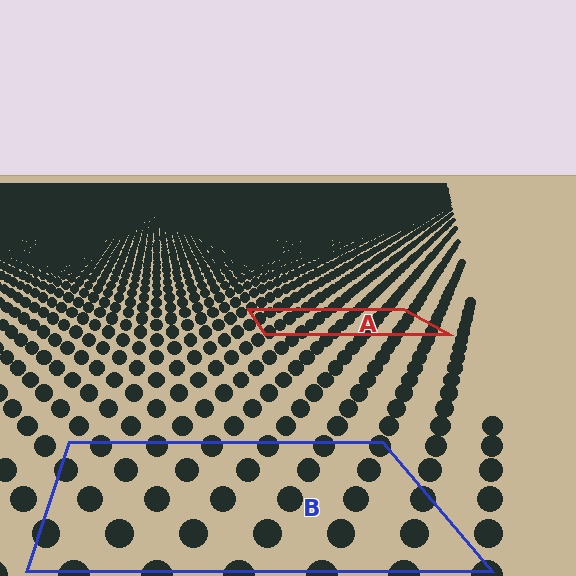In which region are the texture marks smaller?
The texture marks are smaller in region A, because it is farther away.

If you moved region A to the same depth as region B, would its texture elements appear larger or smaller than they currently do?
They would appear larger. At a closer depth, the same texture elements are projected at a bigger on-screen size.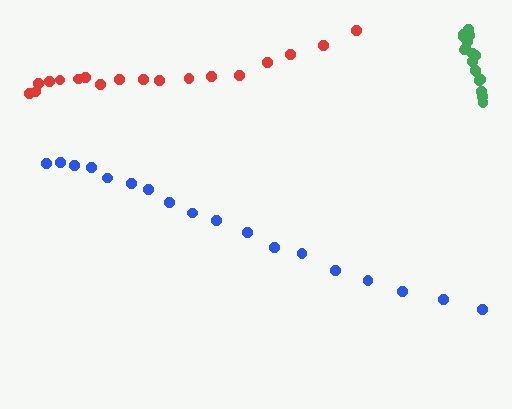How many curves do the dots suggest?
There are 3 distinct paths.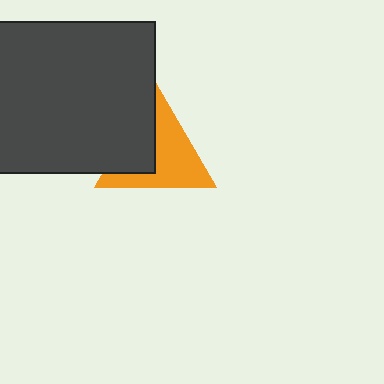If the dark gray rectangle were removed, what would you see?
You would see the complete orange triangle.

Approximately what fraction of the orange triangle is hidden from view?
Roughly 38% of the orange triangle is hidden behind the dark gray rectangle.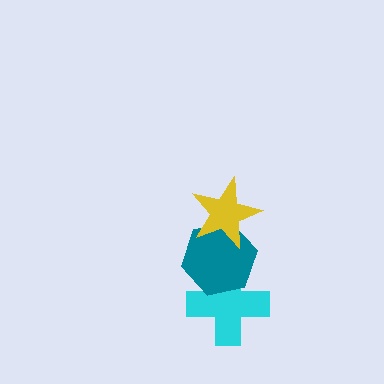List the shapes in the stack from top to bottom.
From top to bottom: the yellow star, the teal hexagon, the cyan cross.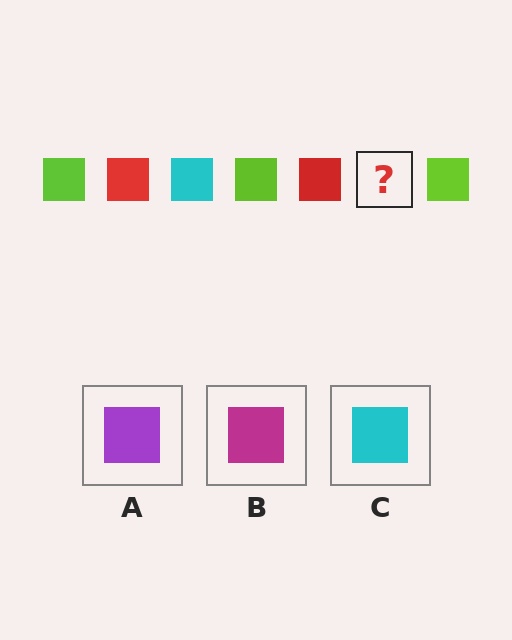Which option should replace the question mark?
Option C.